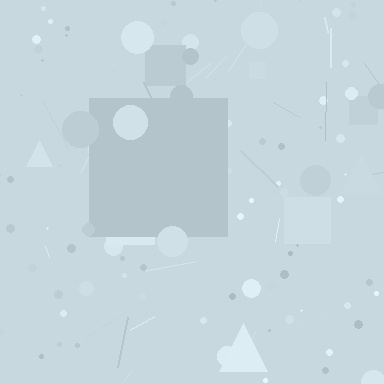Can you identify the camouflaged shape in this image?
The camouflaged shape is a square.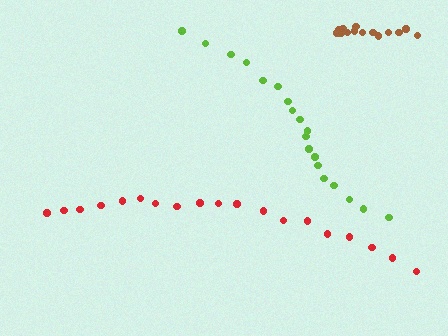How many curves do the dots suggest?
There are 3 distinct paths.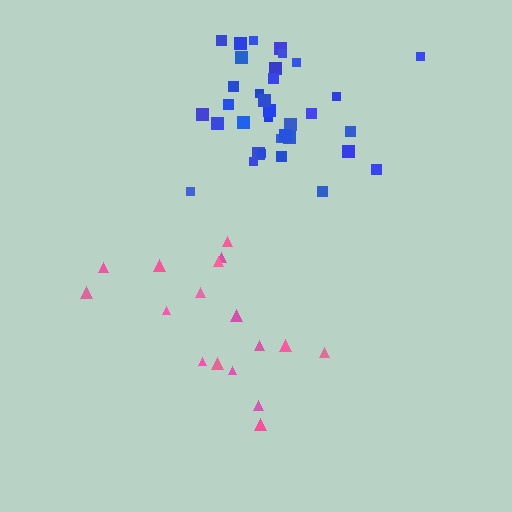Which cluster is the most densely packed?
Blue.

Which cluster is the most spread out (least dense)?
Pink.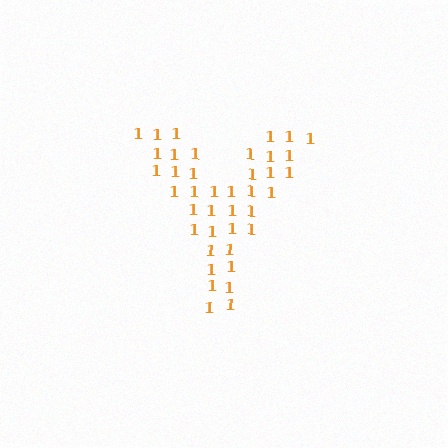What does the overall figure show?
The overall figure shows the letter Y.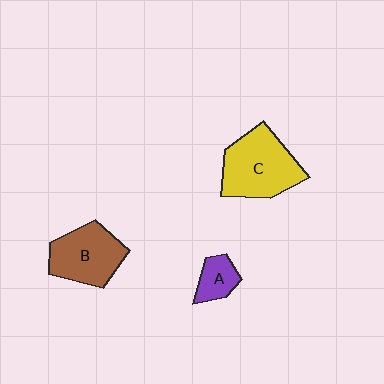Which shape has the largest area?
Shape C (yellow).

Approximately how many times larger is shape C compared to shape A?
Approximately 2.8 times.